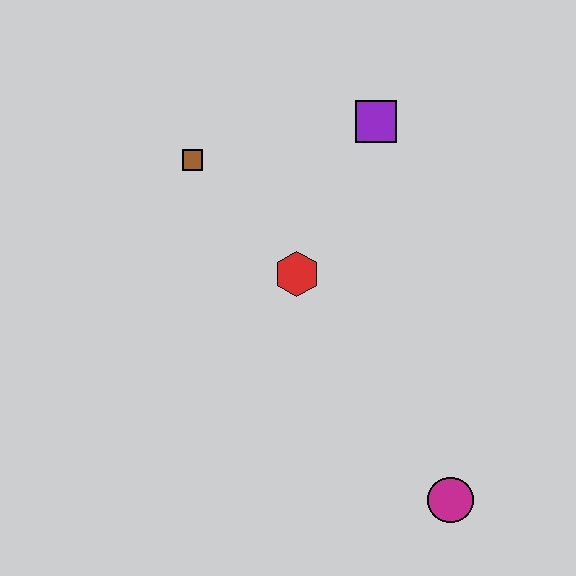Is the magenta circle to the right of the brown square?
Yes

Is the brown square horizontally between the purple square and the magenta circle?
No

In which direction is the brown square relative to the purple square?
The brown square is to the left of the purple square.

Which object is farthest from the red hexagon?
The magenta circle is farthest from the red hexagon.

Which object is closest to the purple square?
The red hexagon is closest to the purple square.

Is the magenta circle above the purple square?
No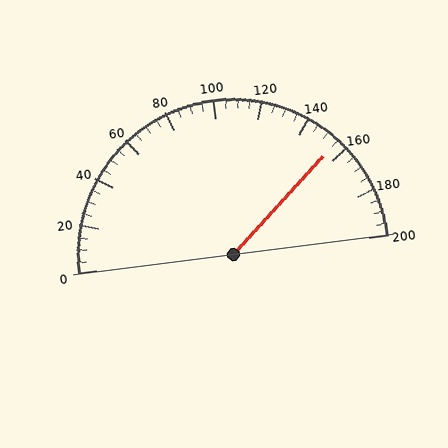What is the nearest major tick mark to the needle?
The nearest major tick mark is 160.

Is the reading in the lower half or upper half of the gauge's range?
The reading is in the upper half of the range (0 to 200).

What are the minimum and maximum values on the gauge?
The gauge ranges from 0 to 200.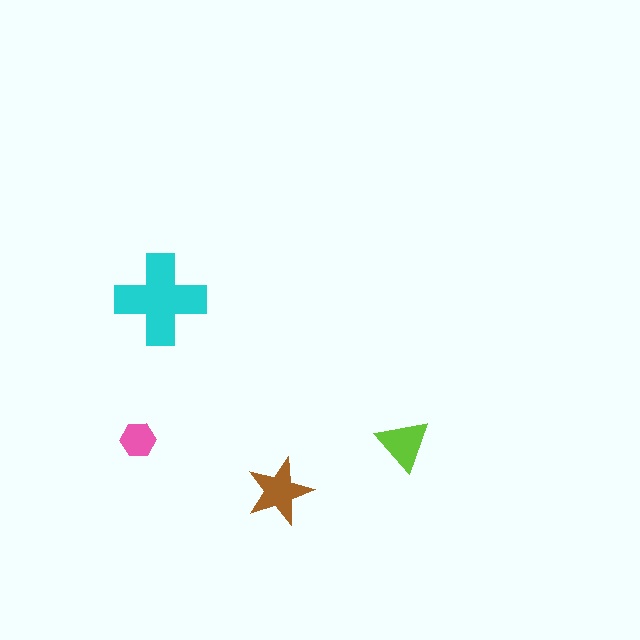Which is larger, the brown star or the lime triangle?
The brown star.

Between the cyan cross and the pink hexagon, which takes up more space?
The cyan cross.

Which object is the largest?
The cyan cross.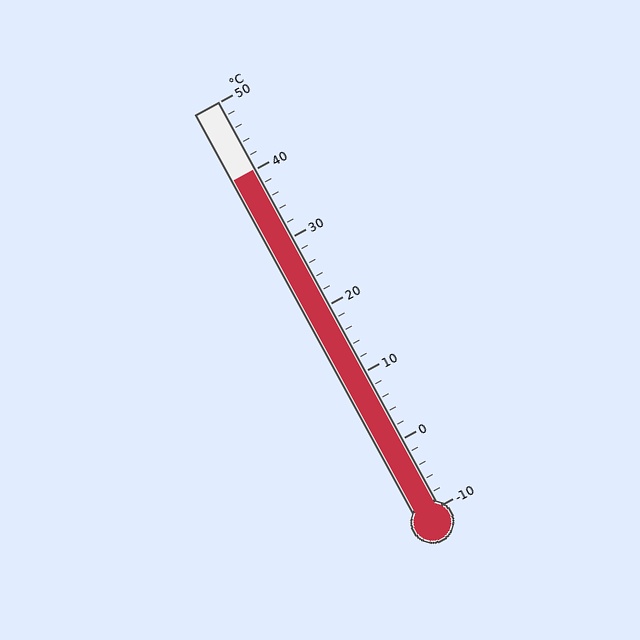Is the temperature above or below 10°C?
The temperature is above 10°C.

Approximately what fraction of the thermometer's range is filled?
The thermometer is filled to approximately 85% of its range.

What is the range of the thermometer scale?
The thermometer scale ranges from -10°C to 50°C.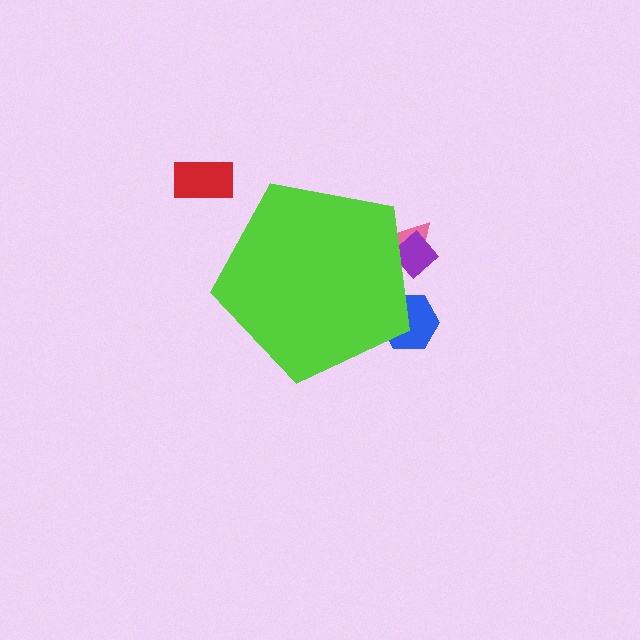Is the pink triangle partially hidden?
Yes, the pink triangle is partially hidden behind the lime pentagon.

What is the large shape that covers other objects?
A lime pentagon.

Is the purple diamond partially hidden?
Yes, the purple diamond is partially hidden behind the lime pentagon.